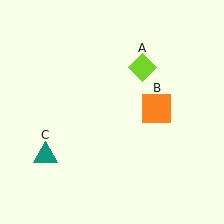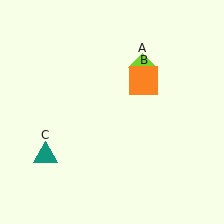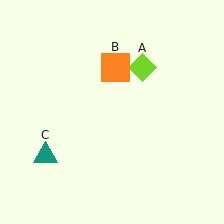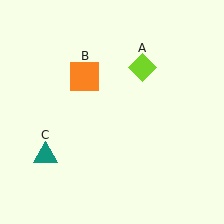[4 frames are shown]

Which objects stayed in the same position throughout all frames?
Lime diamond (object A) and teal triangle (object C) remained stationary.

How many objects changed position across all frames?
1 object changed position: orange square (object B).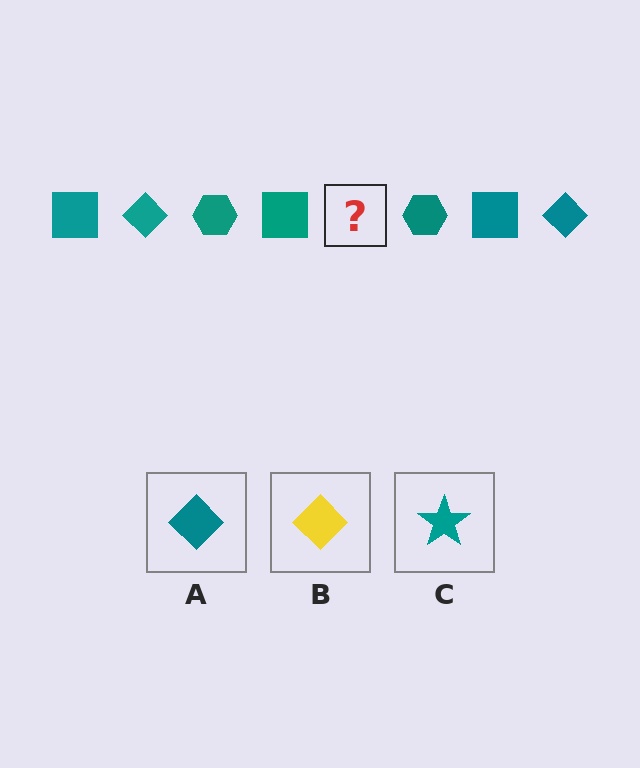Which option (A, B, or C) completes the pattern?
A.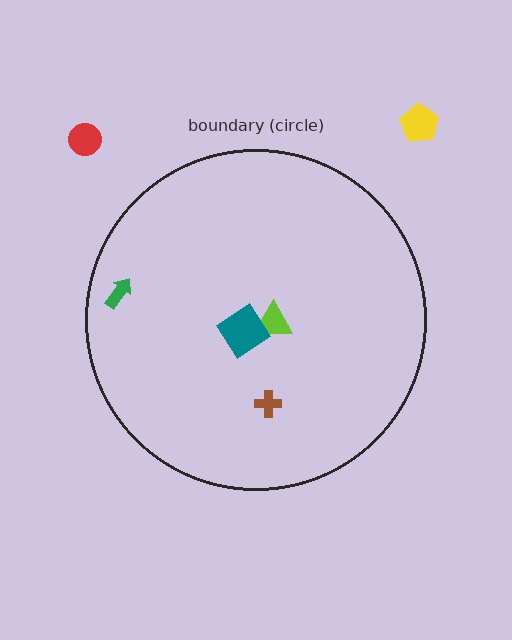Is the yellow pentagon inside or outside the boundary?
Outside.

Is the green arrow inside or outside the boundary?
Inside.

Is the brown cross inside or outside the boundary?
Inside.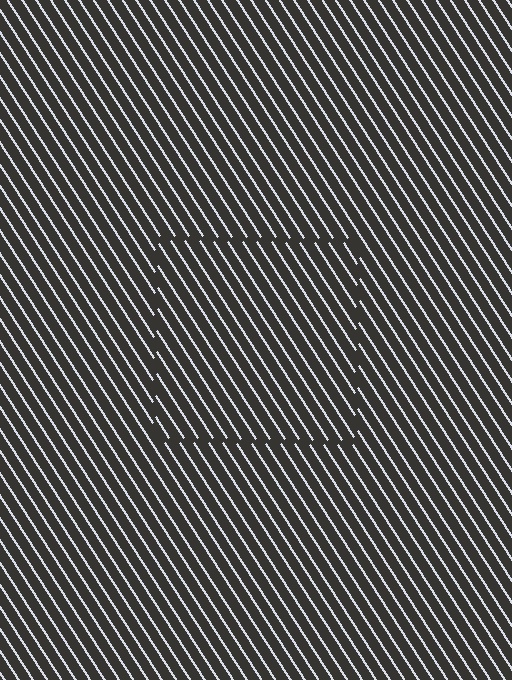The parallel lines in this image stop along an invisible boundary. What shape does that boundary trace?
An illusory square. The interior of the shape contains the same grating, shifted by half a period — the contour is defined by the phase discontinuity where line-ends from the inner and outer gratings abut.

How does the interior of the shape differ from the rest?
The interior of the shape contains the same grating, shifted by half a period — the contour is defined by the phase discontinuity where line-ends from the inner and outer gratings abut.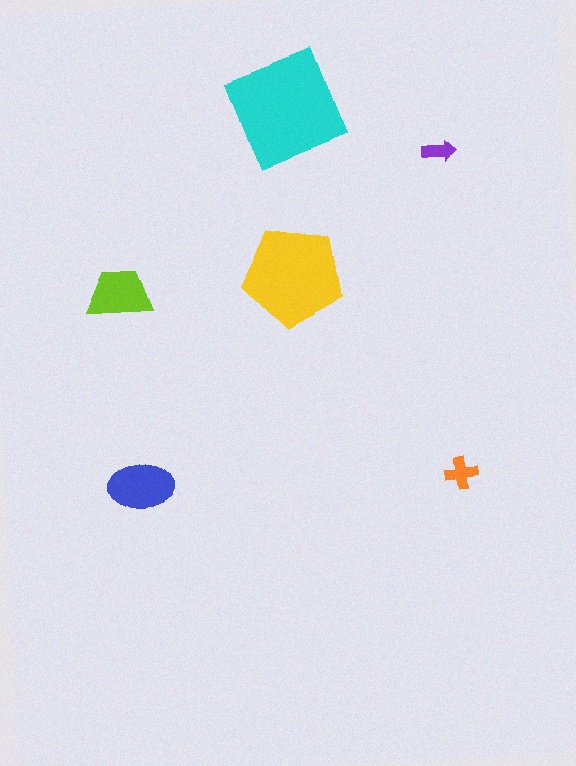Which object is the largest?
The cyan square.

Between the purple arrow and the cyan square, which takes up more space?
The cyan square.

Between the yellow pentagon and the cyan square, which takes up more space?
The cyan square.